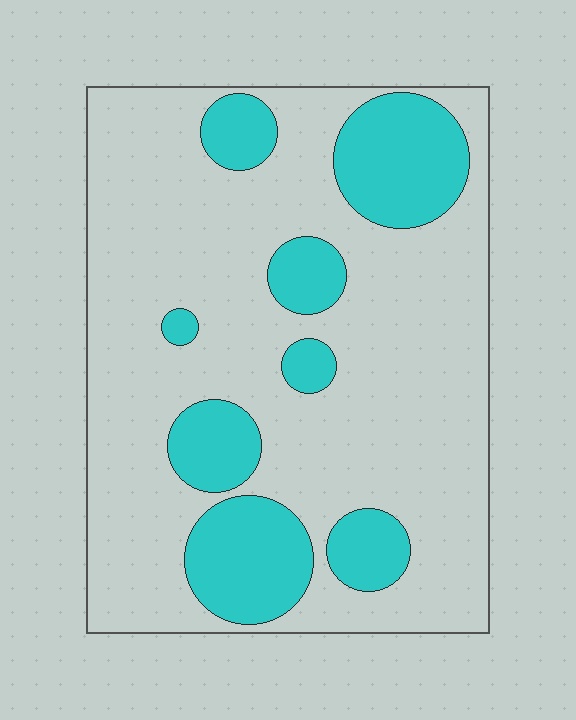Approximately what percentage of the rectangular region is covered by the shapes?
Approximately 25%.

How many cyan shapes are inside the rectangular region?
8.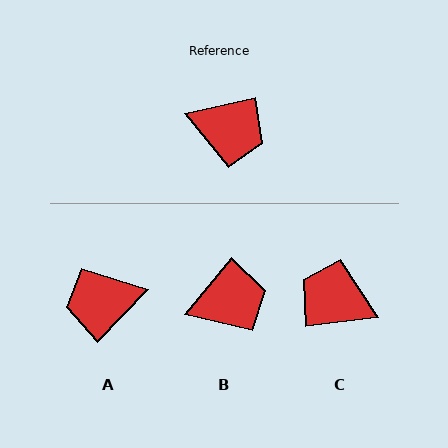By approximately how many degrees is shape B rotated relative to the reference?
Approximately 37 degrees counter-clockwise.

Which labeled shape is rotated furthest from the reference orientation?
C, about 174 degrees away.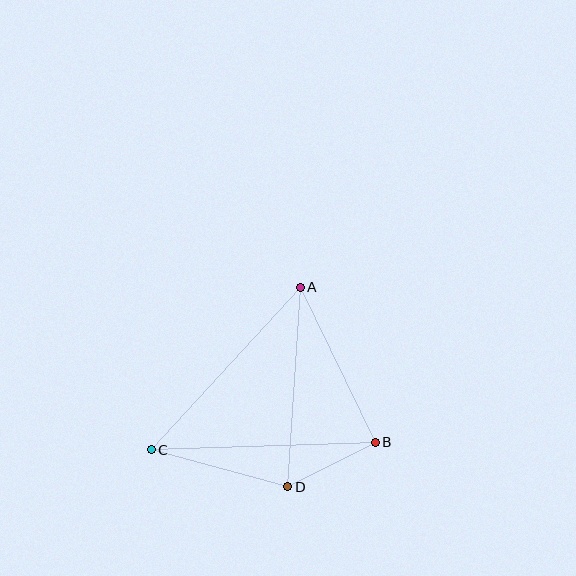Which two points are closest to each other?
Points B and D are closest to each other.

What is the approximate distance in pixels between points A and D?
The distance between A and D is approximately 200 pixels.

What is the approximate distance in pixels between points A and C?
The distance between A and C is approximately 220 pixels.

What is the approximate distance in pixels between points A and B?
The distance between A and B is approximately 172 pixels.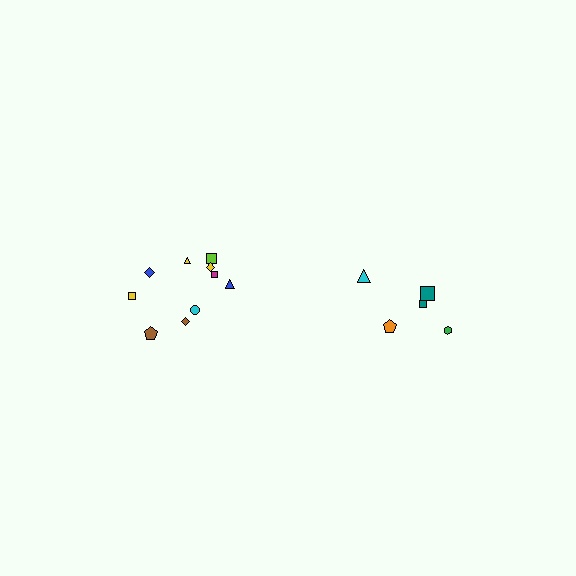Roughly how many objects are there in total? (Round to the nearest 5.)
Roughly 15 objects in total.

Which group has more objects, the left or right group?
The left group.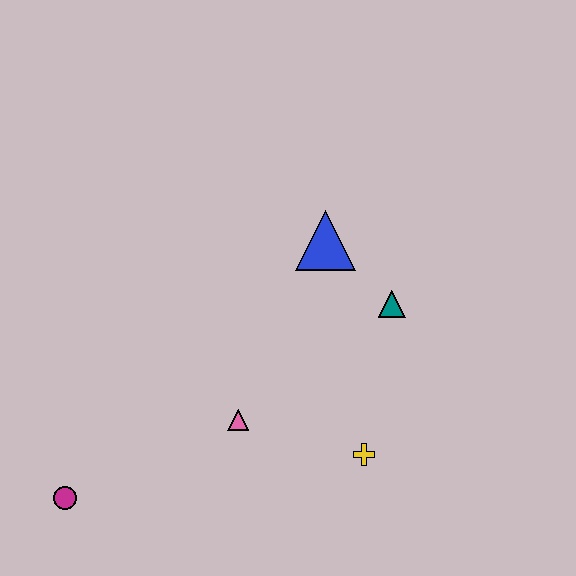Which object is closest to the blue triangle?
The teal triangle is closest to the blue triangle.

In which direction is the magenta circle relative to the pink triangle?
The magenta circle is to the left of the pink triangle.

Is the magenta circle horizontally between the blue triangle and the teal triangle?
No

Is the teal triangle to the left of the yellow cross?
No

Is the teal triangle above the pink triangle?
Yes